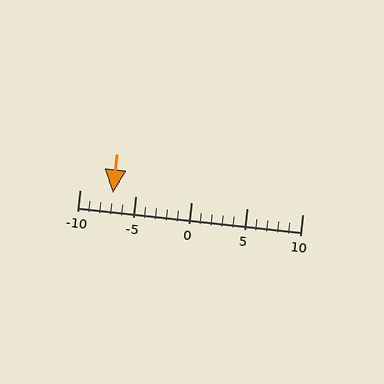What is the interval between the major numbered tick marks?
The major tick marks are spaced 5 units apart.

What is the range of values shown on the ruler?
The ruler shows values from -10 to 10.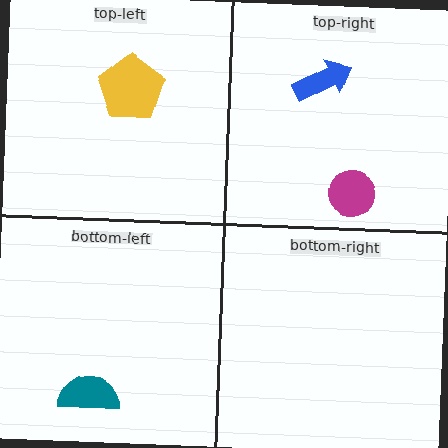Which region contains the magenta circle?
The top-right region.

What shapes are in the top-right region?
The blue arrow, the magenta circle.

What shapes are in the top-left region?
The yellow pentagon.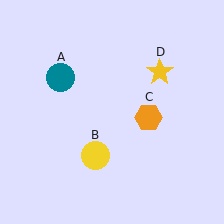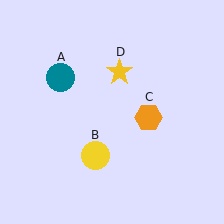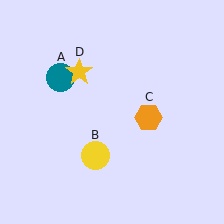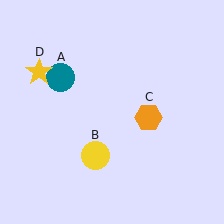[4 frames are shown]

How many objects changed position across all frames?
1 object changed position: yellow star (object D).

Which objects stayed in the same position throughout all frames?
Teal circle (object A) and yellow circle (object B) and orange hexagon (object C) remained stationary.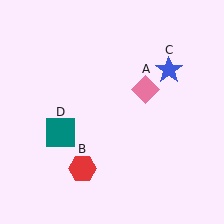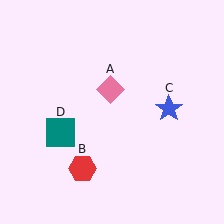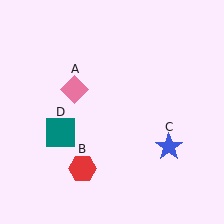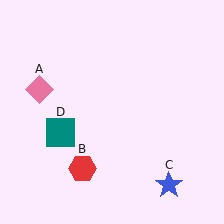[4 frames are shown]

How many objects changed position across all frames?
2 objects changed position: pink diamond (object A), blue star (object C).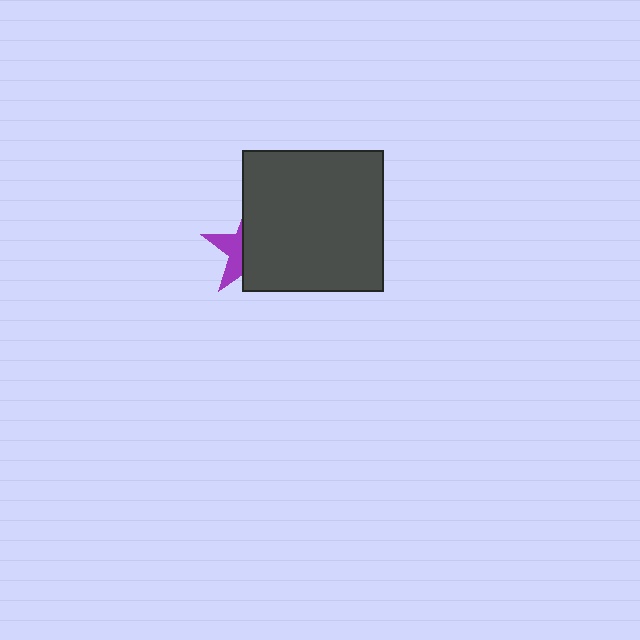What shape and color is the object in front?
The object in front is a dark gray square.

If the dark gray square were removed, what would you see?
You would see the complete purple star.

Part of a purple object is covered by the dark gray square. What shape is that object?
It is a star.